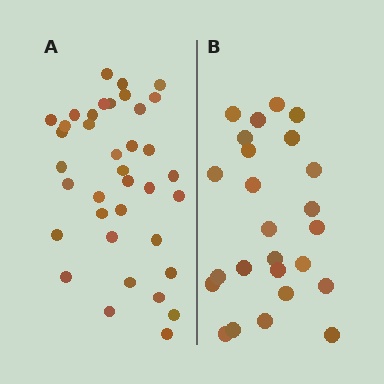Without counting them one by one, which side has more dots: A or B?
Region A (the left region) has more dots.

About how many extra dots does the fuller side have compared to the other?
Region A has roughly 12 or so more dots than region B.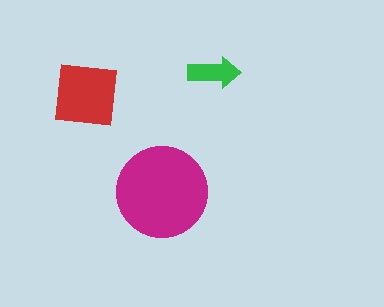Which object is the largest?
The magenta circle.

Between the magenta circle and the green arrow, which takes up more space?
The magenta circle.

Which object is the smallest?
The green arrow.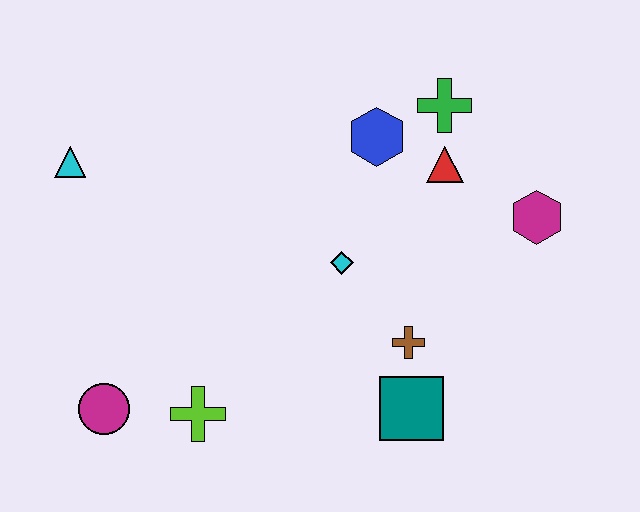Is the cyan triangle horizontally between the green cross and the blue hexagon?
No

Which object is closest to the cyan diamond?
The brown cross is closest to the cyan diamond.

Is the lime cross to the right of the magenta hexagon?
No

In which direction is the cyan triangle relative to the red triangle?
The cyan triangle is to the left of the red triangle.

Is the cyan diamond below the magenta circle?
No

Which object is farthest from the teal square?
The cyan triangle is farthest from the teal square.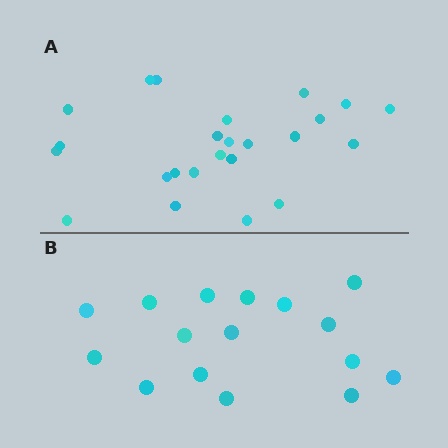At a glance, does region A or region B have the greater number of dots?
Region A (the top region) has more dots.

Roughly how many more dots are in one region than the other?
Region A has roughly 8 or so more dots than region B.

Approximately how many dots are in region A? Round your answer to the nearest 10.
About 20 dots. (The exact count is 24, which rounds to 20.)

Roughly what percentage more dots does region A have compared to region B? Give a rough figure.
About 50% more.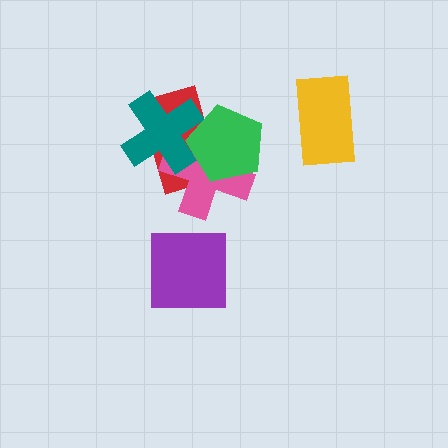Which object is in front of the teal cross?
The green pentagon is in front of the teal cross.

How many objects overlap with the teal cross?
3 objects overlap with the teal cross.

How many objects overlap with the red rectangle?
3 objects overlap with the red rectangle.